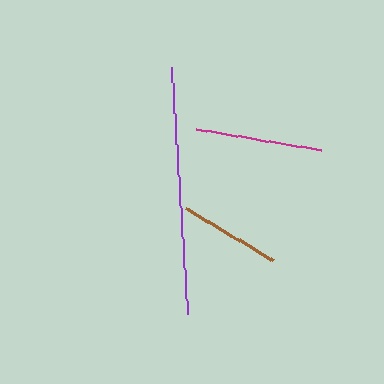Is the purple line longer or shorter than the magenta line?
The purple line is longer than the magenta line.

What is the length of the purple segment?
The purple segment is approximately 247 pixels long.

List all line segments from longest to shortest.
From longest to shortest: purple, magenta, brown.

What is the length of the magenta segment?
The magenta segment is approximately 126 pixels long.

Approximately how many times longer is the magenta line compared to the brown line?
The magenta line is approximately 1.2 times the length of the brown line.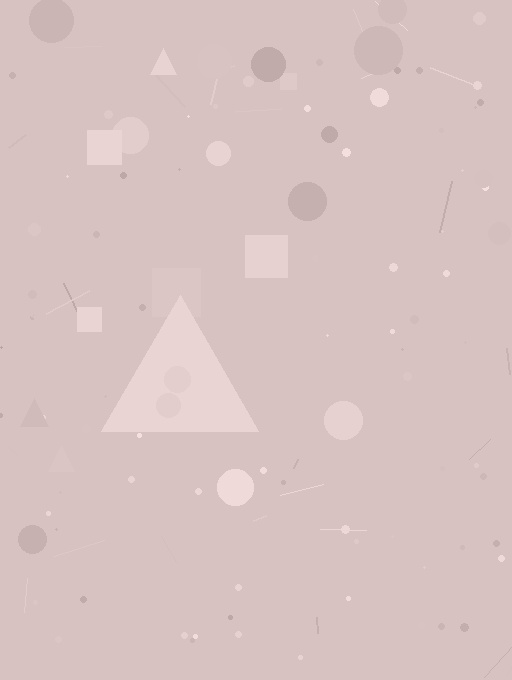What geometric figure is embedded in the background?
A triangle is embedded in the background.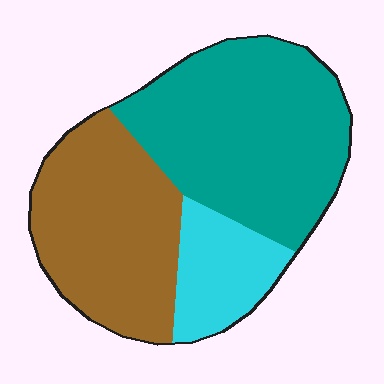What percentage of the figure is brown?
Brown covers around 35% of the figure.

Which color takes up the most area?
Teal, at roughly 50%.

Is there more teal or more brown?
Teal.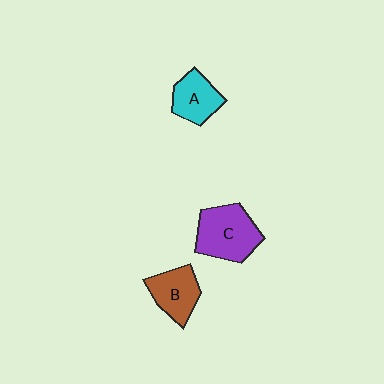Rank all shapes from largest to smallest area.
From largest to smallest: C (purple), B (brown), A (cyan).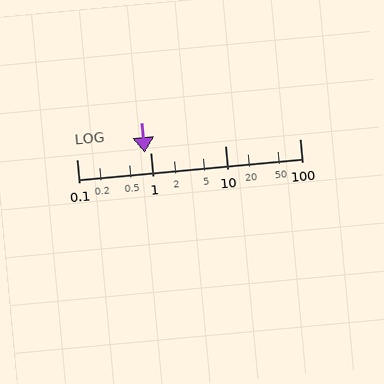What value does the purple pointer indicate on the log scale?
The pointer indicates approximately 0.83.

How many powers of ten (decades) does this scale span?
The scale spans 3 decades, from 0.1 to 100.